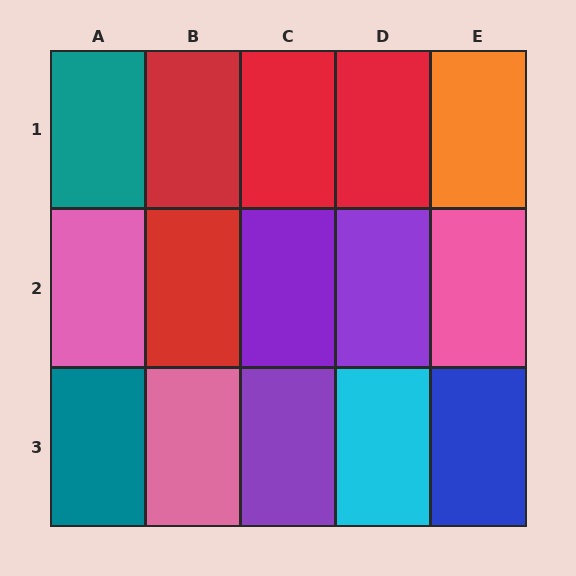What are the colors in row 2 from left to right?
Pink, red, purple, purple, pink.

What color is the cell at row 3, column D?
Cyan.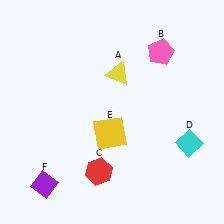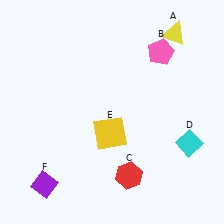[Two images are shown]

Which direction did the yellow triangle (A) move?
The yellow triangle (A) moved right.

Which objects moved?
The objects that moved are: the yellow triangle (A), the red hexagon (C).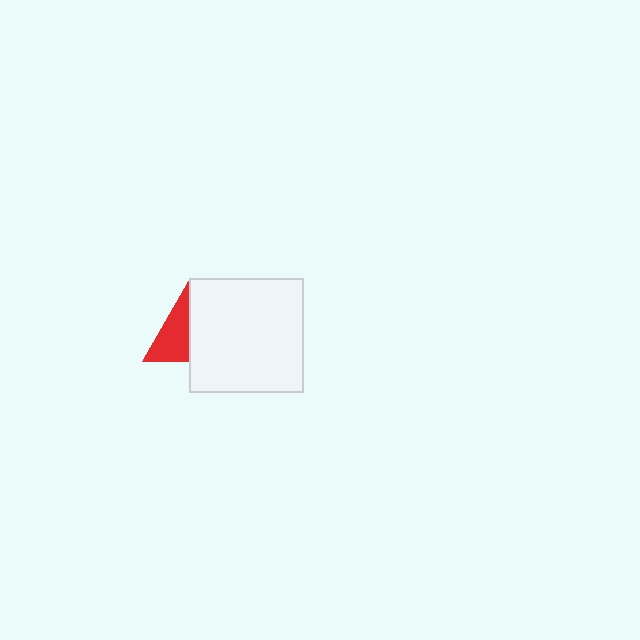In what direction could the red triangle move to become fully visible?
The red triangle could move left. That would shift it out from behind the white rectangle entirely.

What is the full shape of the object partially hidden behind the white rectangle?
The partially hidden object is a red triangle.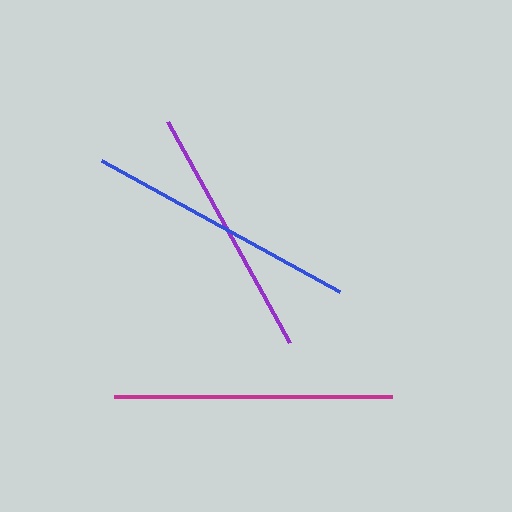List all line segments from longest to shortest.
From longest to shortest: magenta, blue, purple.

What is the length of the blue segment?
The blue segment is approximately 272 pixels long.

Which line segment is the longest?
The magenta line is the longest at approximately 278 pixels.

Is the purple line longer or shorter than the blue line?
The blue line is longer than the purple line.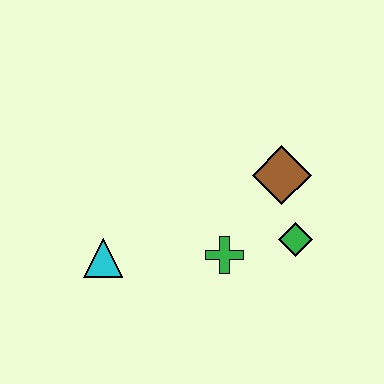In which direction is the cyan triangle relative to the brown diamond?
The cyan triangle is to the left of the brown diamond.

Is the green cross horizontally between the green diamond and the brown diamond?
No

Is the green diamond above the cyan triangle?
Yes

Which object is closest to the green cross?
The green diamond is closest to the green cross.